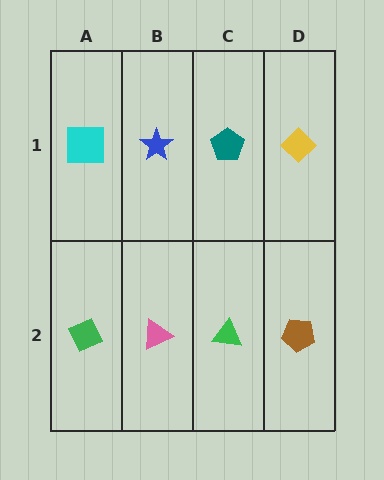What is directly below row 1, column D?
A brown pentagon.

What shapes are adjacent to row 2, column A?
A cyan square (row 1, column A), a pink triangle (row 2, column B).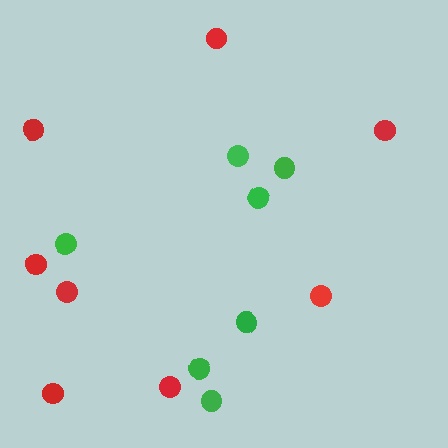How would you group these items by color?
There are 2 groups: one group of red circles (8) and one group of green circles (7).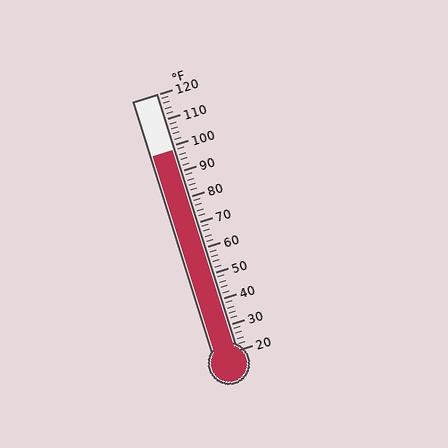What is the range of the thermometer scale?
The thermometer scale ranges from 20°F to 120°F.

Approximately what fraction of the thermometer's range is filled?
The thermometer is filled to approximately 80% of its range.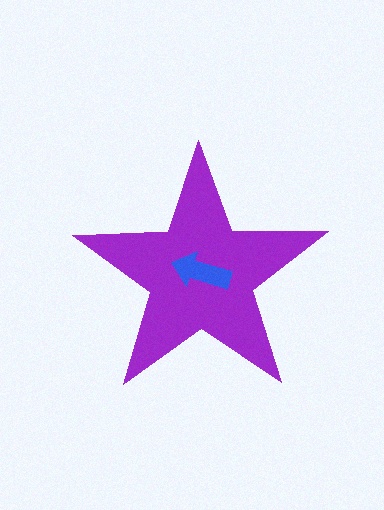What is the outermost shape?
The purple star.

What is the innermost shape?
The blue arrow.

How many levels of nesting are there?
2.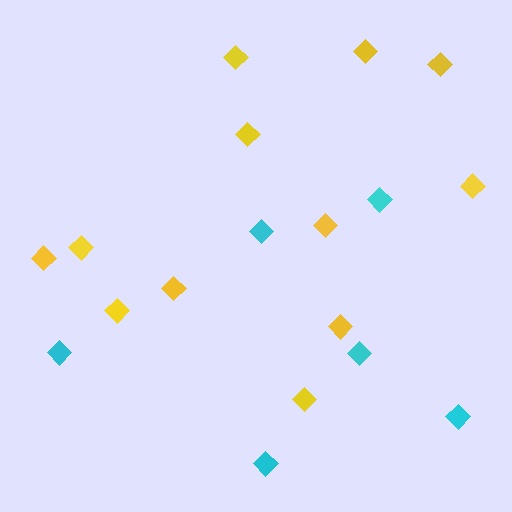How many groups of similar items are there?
There are 2 groups: one group of yellow diamonds (12) and one group of cyan diamonds (6).